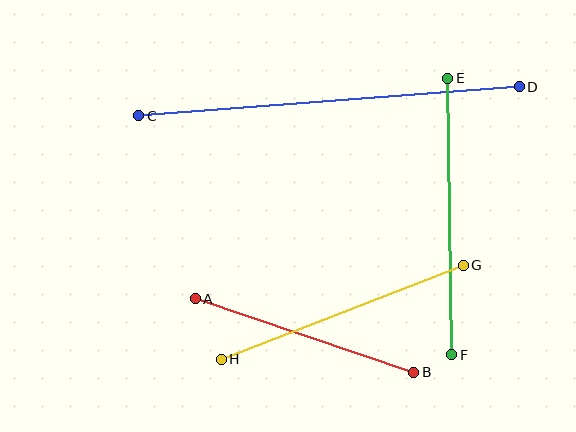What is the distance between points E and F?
The distance is approximately 276 pixels.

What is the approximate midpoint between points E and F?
The midpoint is at approximately (450, 217) pixels.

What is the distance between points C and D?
The distance is approximately 382 pixels.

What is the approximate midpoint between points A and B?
The midpoint is at approximately (304, 336) pixels.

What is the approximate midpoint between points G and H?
The midpoint is at approximately (342, 312) pixels.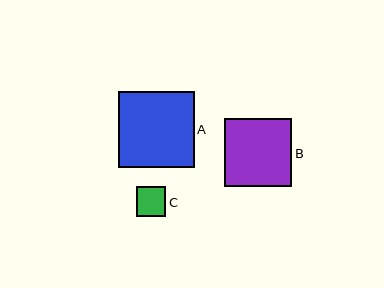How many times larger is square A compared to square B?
Square A is approximately 1.1 times the size of square B.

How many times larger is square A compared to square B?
Square A is approximately 1.1 times the size of square B.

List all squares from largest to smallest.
From largest to smallest: A, B, C.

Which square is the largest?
Square A is the largest with a size of approximately 75 pixels.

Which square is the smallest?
Square C is the smallest with a size of approximately 29 pixels.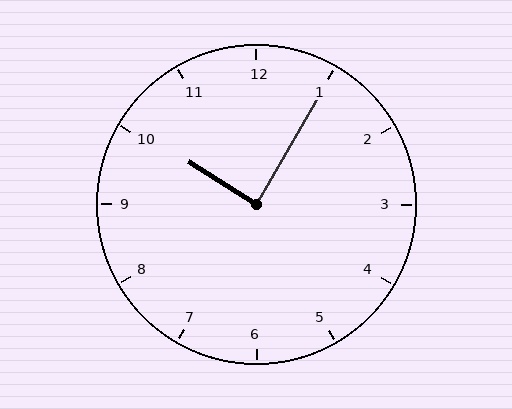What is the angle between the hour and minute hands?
Approximately 88 degrees.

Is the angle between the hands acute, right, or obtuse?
It is right.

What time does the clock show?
10:05.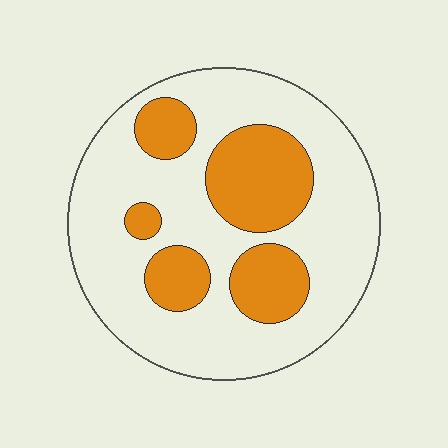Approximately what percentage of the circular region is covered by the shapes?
Approximately 30%.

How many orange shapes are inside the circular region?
5.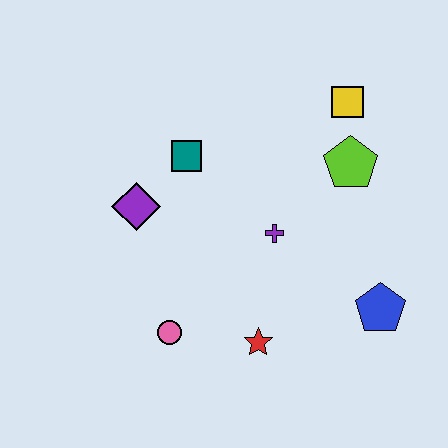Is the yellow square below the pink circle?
No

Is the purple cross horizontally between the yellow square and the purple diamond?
Yes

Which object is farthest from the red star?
The yellow square is farthest from the red star.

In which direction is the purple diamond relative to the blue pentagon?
The purple diamond is to the left of the blue pentagon.